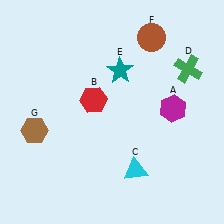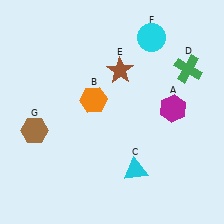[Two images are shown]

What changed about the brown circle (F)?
In Image 1, F is brown. In Image 2, it changed to cyan.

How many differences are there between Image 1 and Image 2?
There are 3 differences between the two images.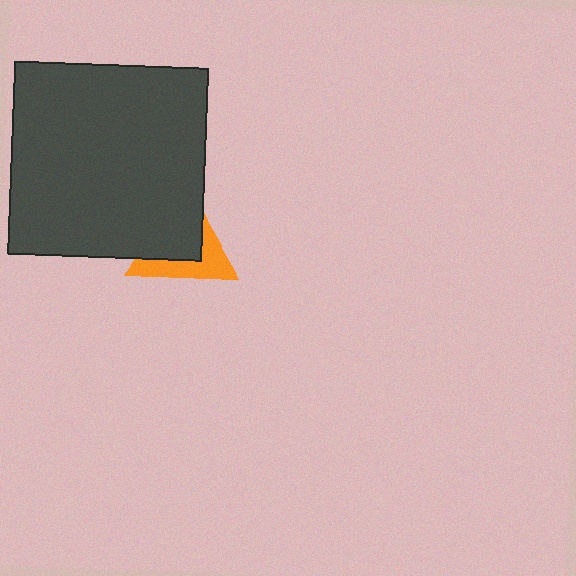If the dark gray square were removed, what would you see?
You would see the complete orange triangle.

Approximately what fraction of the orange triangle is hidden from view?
Roughly 58% of the orange triangle is hidden behind the dark gray square.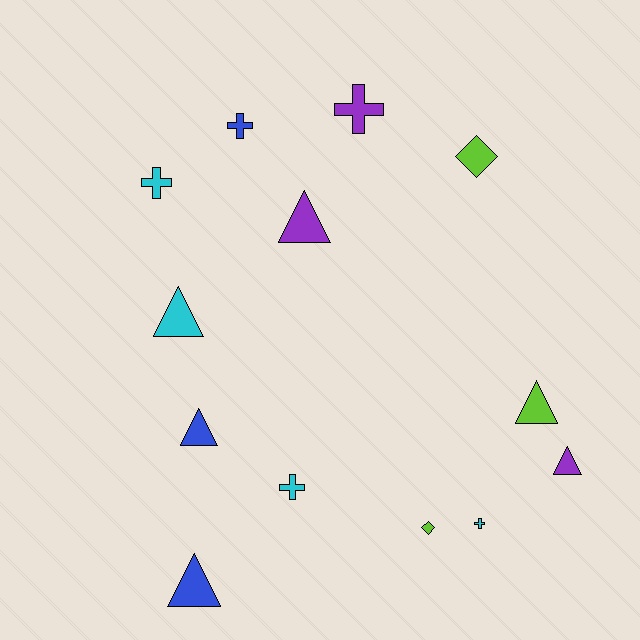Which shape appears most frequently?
Triangle, with 6 objects.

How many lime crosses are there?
There are no lime crosses.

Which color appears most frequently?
Cyan, with 4 objects.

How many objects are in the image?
There are 13 objects.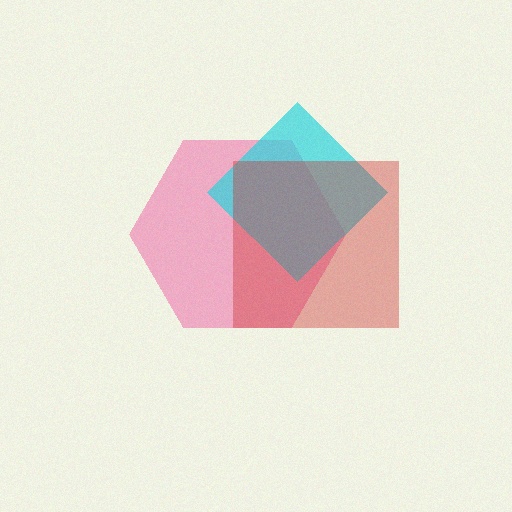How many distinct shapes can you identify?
There are 3 distinct shapes: a pink hexagon, a cyan diamond, a red square.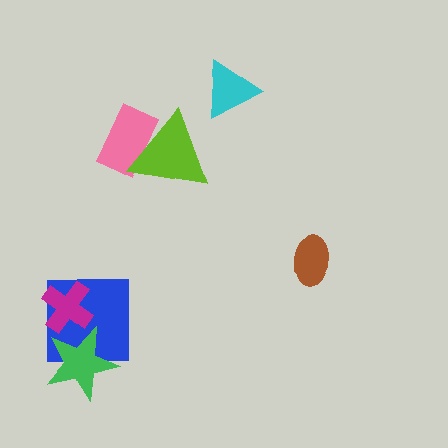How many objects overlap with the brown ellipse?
0 objects overlap with the brown ellipse.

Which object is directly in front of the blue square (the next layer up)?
The magenta cross is directly in front of the blue square.